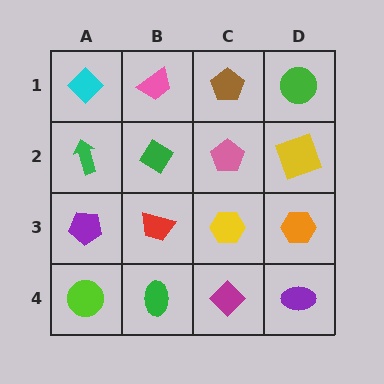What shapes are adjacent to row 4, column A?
A purple pentagon (row 3, column A), a green ellipse (row 4, column B).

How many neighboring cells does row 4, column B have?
3.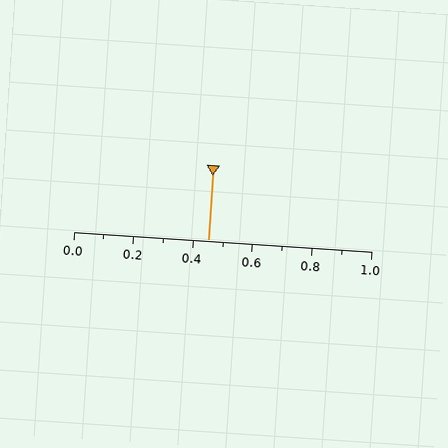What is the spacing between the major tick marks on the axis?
The major ticks are spaced 0.2 apart.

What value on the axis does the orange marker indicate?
The marker indicates approximately 0.45.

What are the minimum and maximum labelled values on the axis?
The axis runs from 0.0 to 1.0.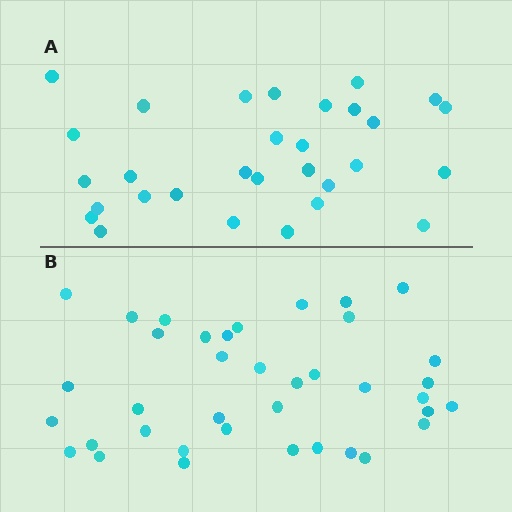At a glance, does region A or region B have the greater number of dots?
Region B (the bottom region) has more dots.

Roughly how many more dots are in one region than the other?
Region B has roughly 8 or so more dots than region A.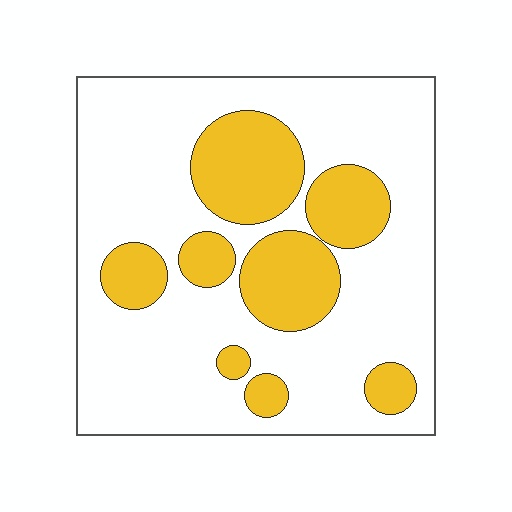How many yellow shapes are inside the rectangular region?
8.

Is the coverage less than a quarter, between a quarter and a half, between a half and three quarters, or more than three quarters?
Between a quarter and a half.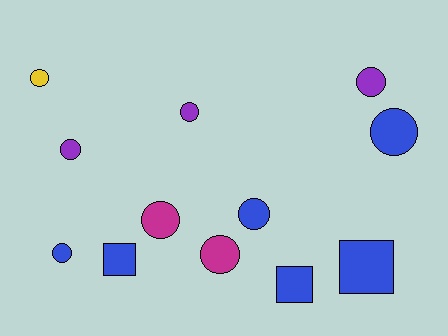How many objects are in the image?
There are 12 objects.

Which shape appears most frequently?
Circle, with 9 objects.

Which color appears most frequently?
Blue, with 6 objects.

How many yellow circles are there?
There is 1 yellow circle.